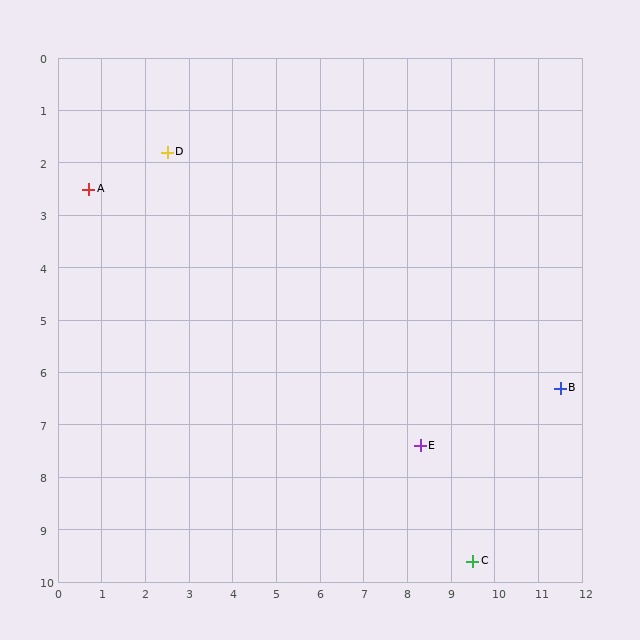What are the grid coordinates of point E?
Point E is at approximately (8.3, 7.4).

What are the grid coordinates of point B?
Point B is at approximately (11.5, 6.3).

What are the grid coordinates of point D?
Point D is at approximately (2.5, 1.8).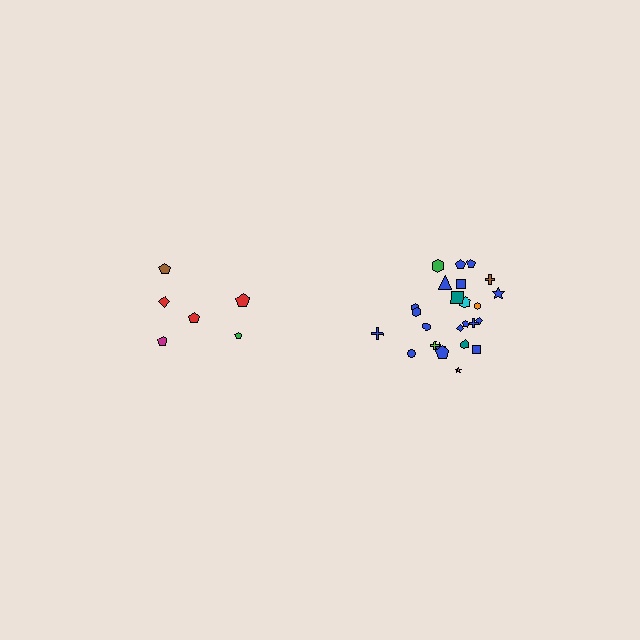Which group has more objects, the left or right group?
The right group.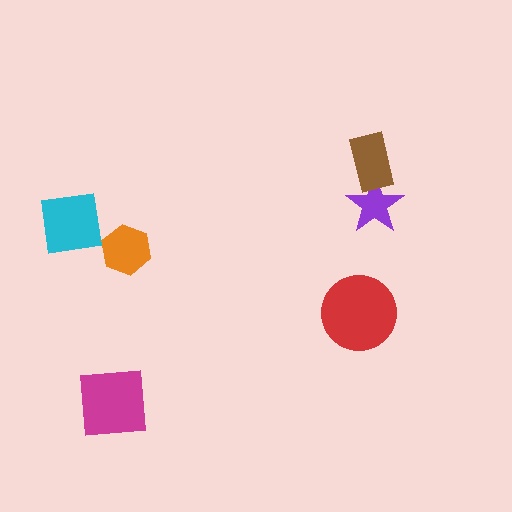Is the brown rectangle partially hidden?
No, no other shape covers it.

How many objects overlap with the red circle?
0 objects overlap with the red circle.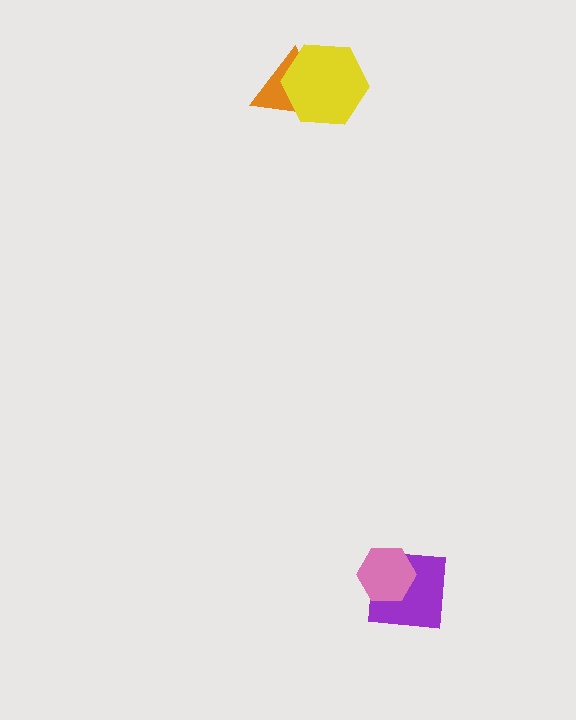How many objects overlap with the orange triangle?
1 object overlaps with the orange triangle.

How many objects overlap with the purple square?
1 object overlaps with the purple square.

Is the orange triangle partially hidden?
Yes, it is partially covered by another shape.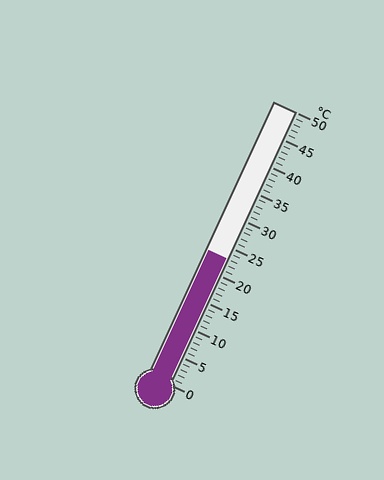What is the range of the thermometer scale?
The thermometer scale ranges from 0°C to 50°C.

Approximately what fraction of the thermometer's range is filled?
The thermometer is filled to approximately 45% of its range.